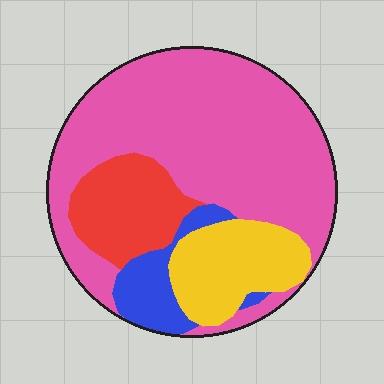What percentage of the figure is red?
Red covers around 15% of the figure.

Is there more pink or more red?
Pink.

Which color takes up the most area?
Pink, at roughly 60%.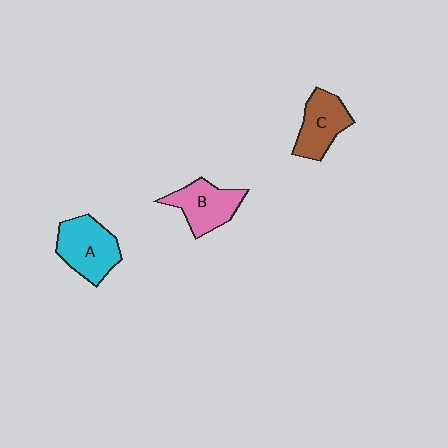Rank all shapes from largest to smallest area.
From largest to smallest: A (cyan), B (pink), C (brown).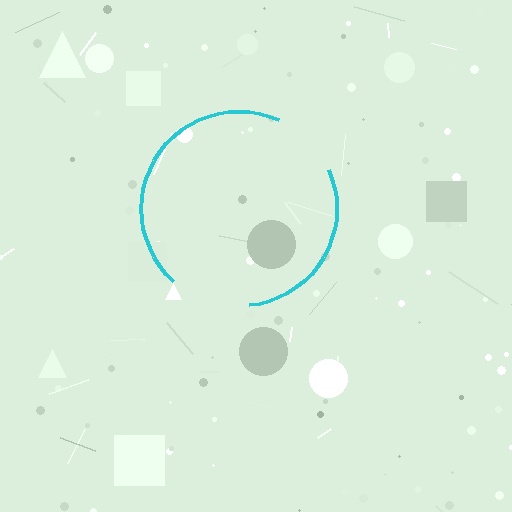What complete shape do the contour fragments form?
The contour fragments form a circle.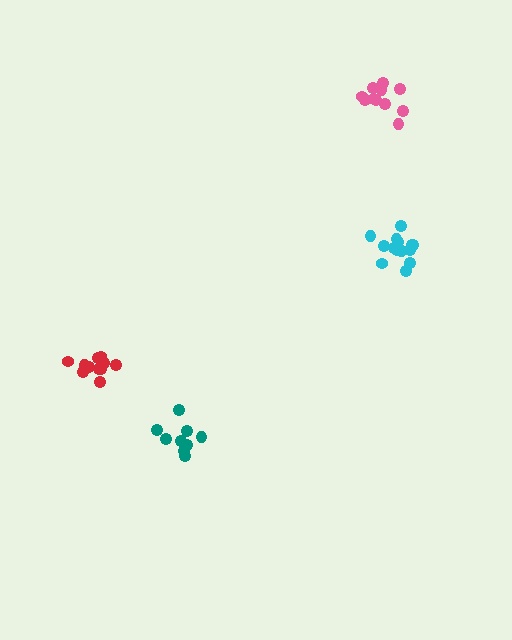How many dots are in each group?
Group 1: 9 dots, Group 2: 12 dots, Group 3: 11 dots, Group 4: 14 dots (46 total).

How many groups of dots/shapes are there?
There are 4 groups.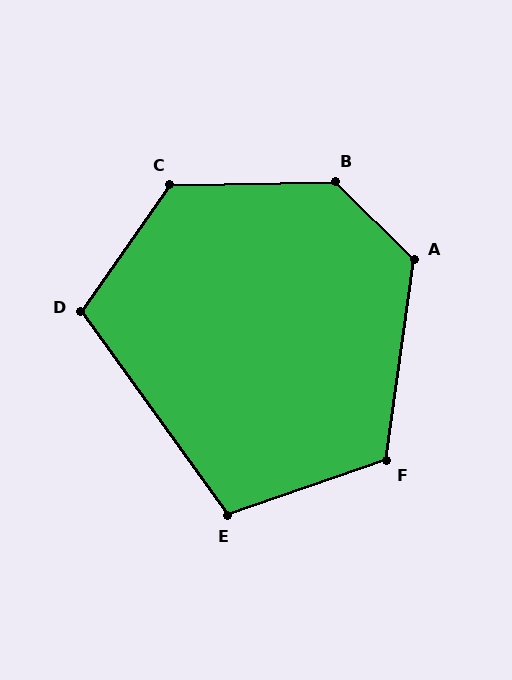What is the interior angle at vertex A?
Approximately 127 degrees (obtuse).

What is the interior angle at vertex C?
Approximately 126 degrees (obtuse).